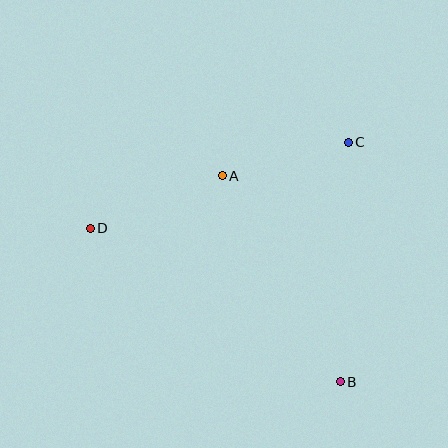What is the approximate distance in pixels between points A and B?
The distance between A and B is approximately 237 pixels.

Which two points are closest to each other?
Points A and C are closest to each other.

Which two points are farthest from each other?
Points B and D are farthest from each other.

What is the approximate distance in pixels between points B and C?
The distance between B and C is approximately 239 pixels.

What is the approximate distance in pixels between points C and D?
The distance between C and D is approximately 272 pixels.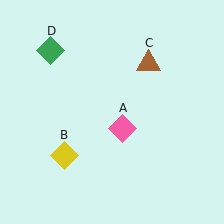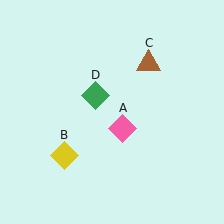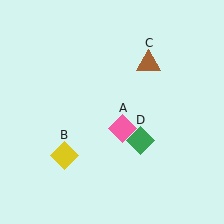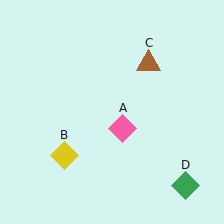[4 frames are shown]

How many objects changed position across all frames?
1 object changed position: green diamond (object D).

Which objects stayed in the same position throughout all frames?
Pink diamond (object A) and yellow diamond (object B) and brown triangle (object C) remained stationary.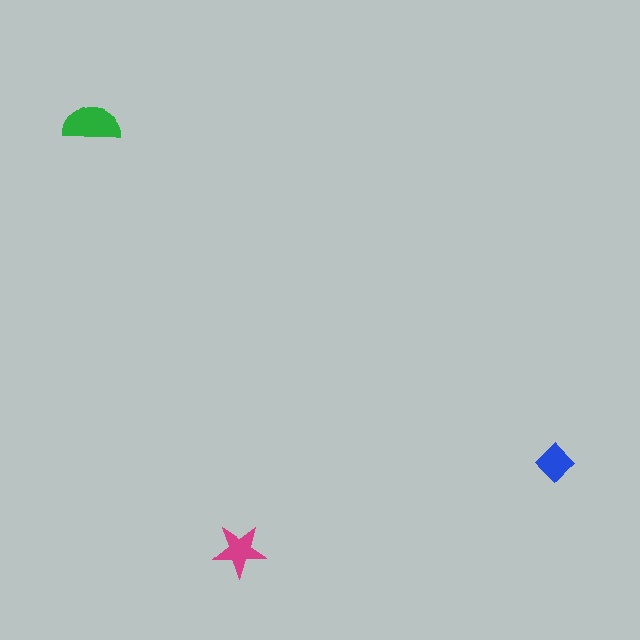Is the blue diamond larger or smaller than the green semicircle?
Smaller.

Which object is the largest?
The green semicircle.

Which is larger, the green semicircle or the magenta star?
The green semicircle.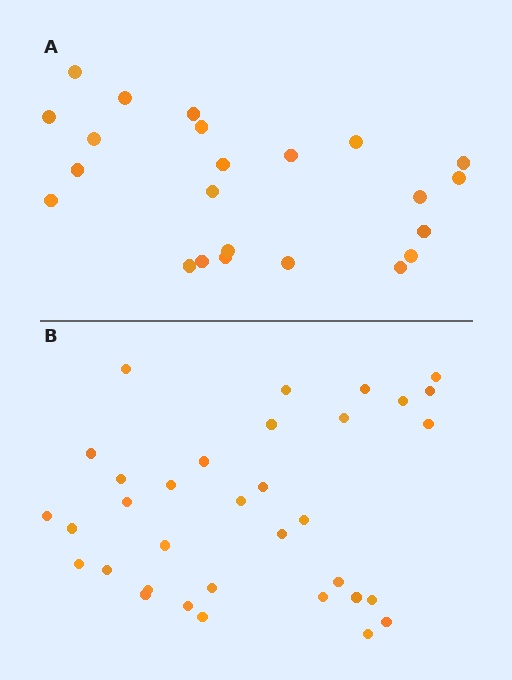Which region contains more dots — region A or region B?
Region B (the bottom region) has more dots.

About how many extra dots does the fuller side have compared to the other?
Region B has roughly 12 or so more dots than region A.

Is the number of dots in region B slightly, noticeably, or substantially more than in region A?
Region B has substantially more. The ratio is roughly 1.5 to 1.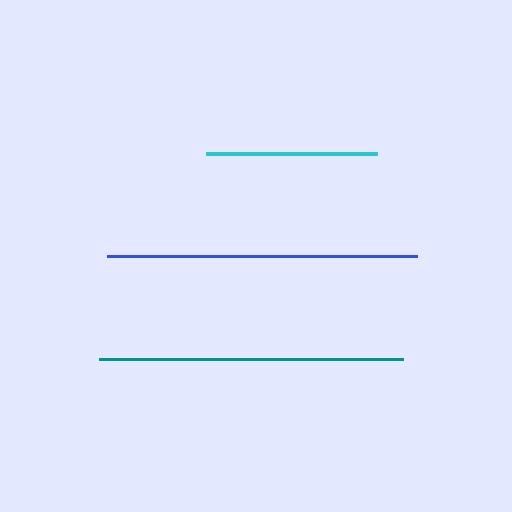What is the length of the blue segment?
The blue segment is approximately 310 pixels long.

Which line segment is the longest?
The blue line is the longest at approximately 310 pixels.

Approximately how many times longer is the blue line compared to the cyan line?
The blue line is approximately 1.8 times the length of the cyan line.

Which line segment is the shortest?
The cyan line is the shortest at approximately 171 pixels.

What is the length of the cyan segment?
The cyan segment is approximately 171 pixels long.